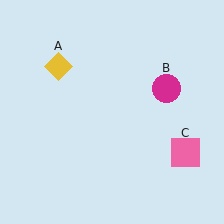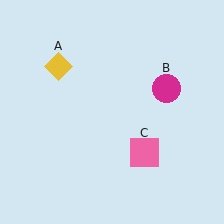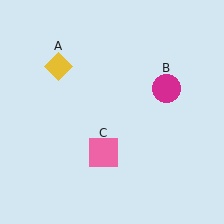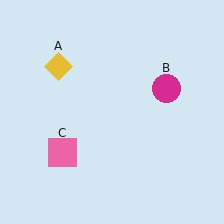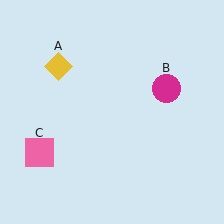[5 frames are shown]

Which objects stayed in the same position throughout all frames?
Yellow diamond (object A) and magenta circle (object B) remained stationary.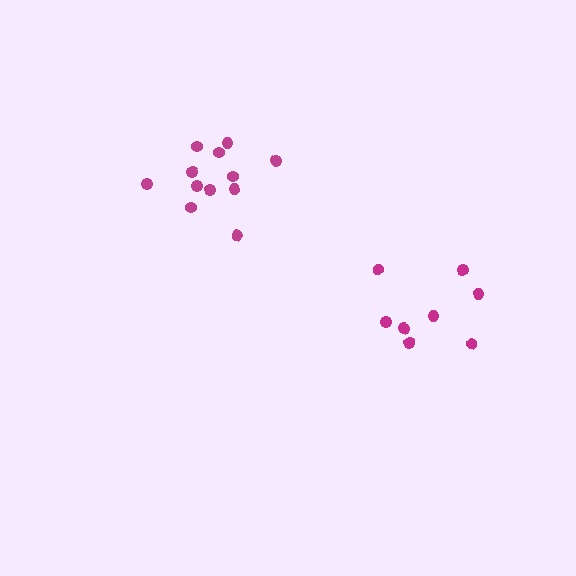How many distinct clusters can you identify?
There are 2 distinct clusters.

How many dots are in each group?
Group 1: 12 dots, Group 2: 8 dots (20 total).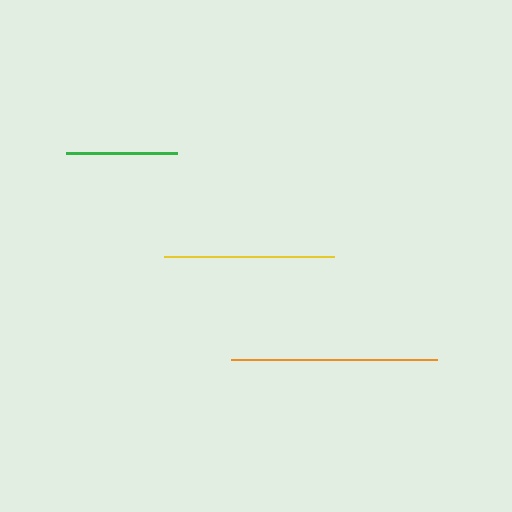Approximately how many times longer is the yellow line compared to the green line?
The yellow line is approximately 1.5 times the length of the green line.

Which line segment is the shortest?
The green line is the shortest at approximately 111 pixels.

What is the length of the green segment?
The green segment is approximately 111 pixels long.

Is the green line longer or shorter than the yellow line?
The yellow line is longer than the green line.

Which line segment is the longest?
The orange line is the longest at approximately 205 pixels.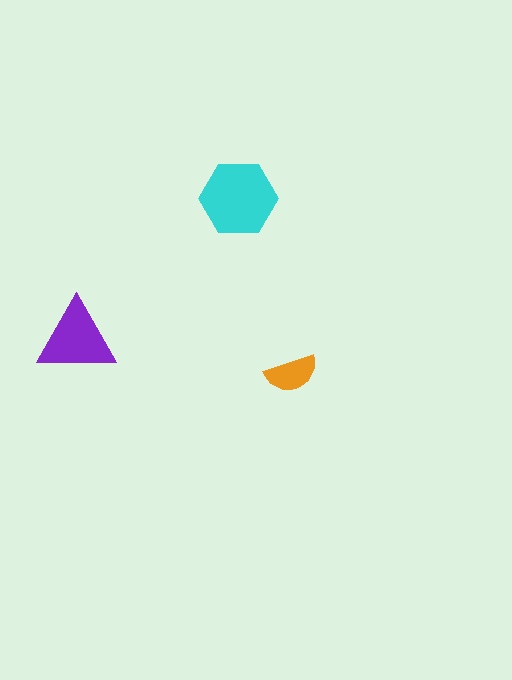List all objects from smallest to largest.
The orange semicircle, the purple triangle, the cyan hexagon.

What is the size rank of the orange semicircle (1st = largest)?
3rd.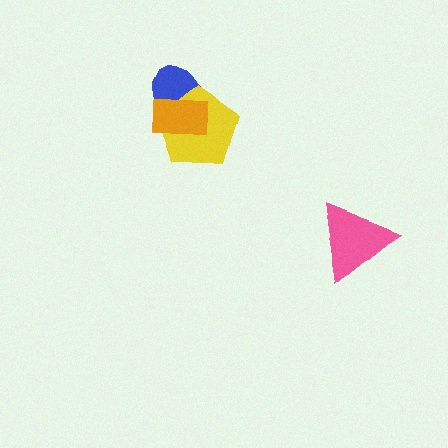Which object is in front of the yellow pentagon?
The orange rectangle is in front of the yellow pentagon.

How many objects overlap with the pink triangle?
0 objects overlap with the pink triangle.